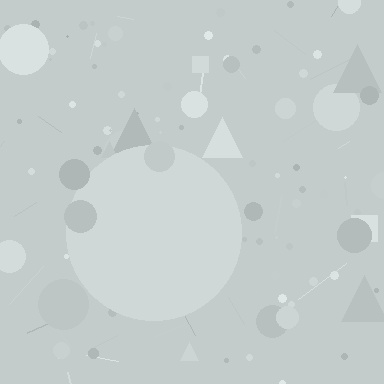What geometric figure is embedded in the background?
A circle is embedded in the background.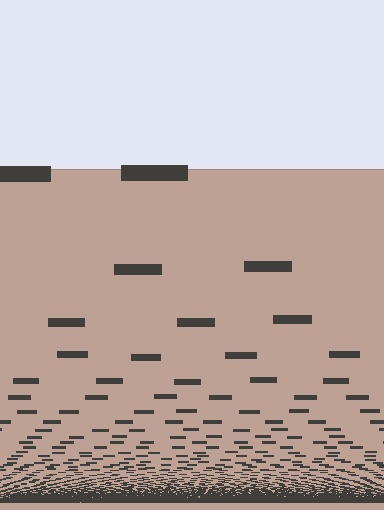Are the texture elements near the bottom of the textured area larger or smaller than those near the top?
Smaller. The gradient is inverted — elements near the bottom are smaller and denser.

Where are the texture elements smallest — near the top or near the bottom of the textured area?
Near the bottom.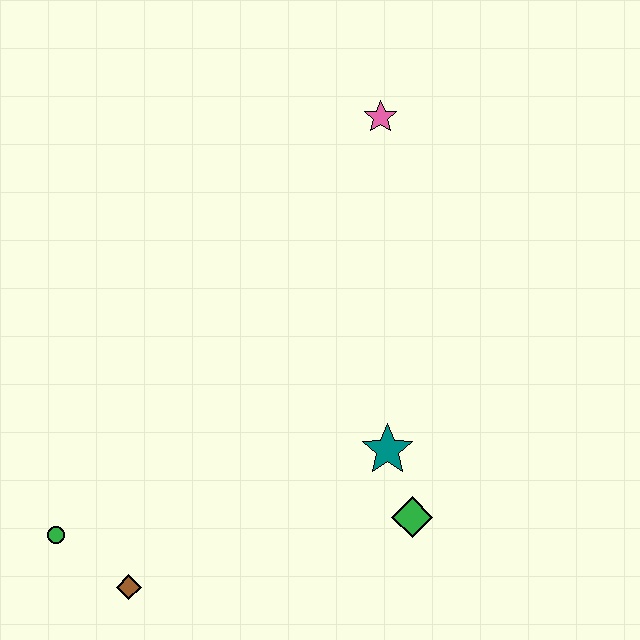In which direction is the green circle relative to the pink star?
The green circle is below the pink star.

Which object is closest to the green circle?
The brown diamond is closest to the green circle.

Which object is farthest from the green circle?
The pink star is farthest from the green circle.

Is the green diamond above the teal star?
No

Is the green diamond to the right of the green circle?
Yes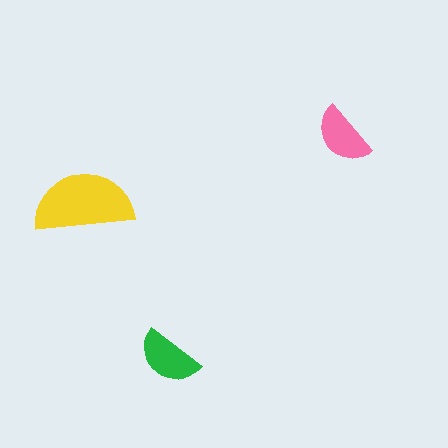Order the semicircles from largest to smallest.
the yellow one, the green one, the pink one.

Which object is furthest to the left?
The yellow semicircle is leftmost.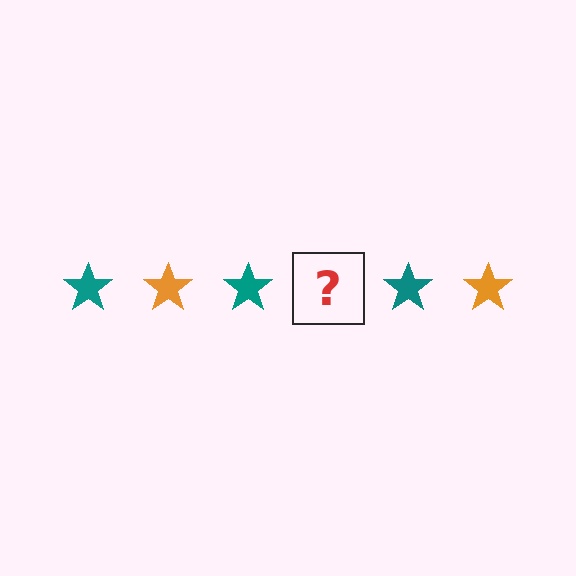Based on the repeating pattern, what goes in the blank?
The blank should be an orange star.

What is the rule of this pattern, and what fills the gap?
The rule is that the pattern cycles through teal, orange stars. The gap should be filled with an orange star.